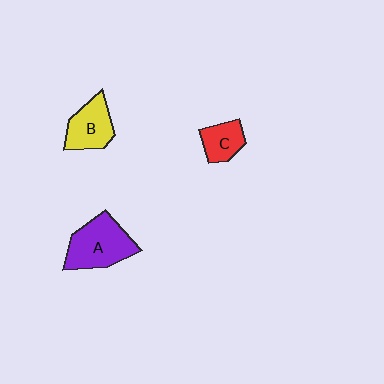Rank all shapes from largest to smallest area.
From largest to smallest: A (purple), B (yellow), C (red).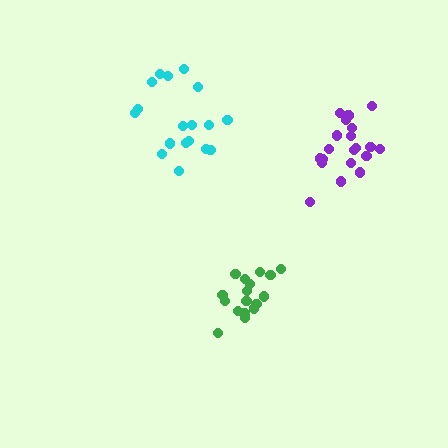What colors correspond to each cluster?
The clusters are colored: cyan, purple, green.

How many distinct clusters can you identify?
There are 3 distinct clusters.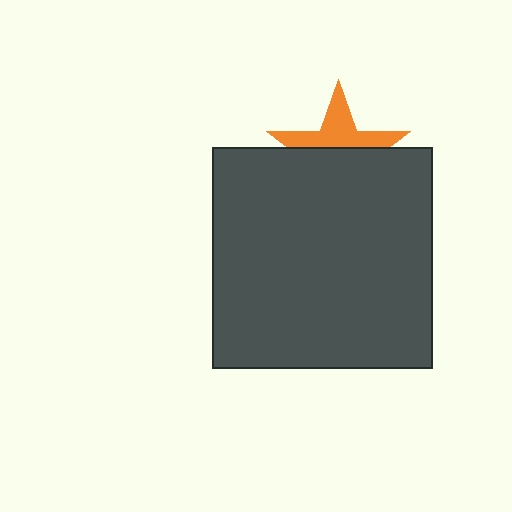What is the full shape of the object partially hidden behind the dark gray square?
The partially hidden object is an orange star.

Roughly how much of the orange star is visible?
A small part of it is visible (roughly 43%).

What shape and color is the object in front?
The object in front is a dark gray square.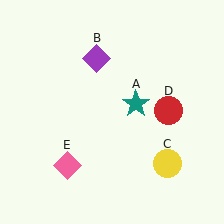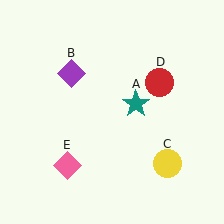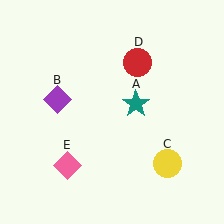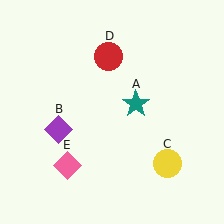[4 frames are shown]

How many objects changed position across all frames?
2 objects changed position: purple diamond (object B), red circle (object D).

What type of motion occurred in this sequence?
The purple diamond (object B), red circle (object D) rotated counterclockwise around the center of the scene.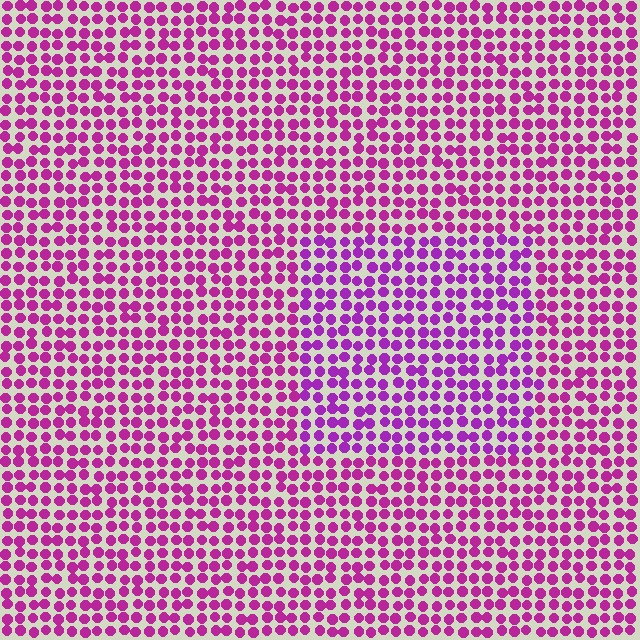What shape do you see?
I see a rectangle.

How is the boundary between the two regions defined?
The boundary is defined purely by a slight shift in hue (about 22 degrees). Spacing, size, and orientation are identical on both sides.